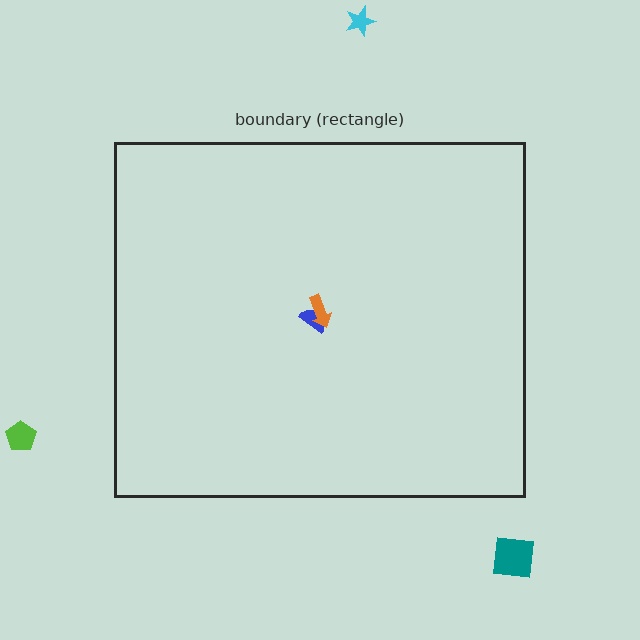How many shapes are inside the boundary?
2 inside, 3 outside.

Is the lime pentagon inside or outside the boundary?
Outside.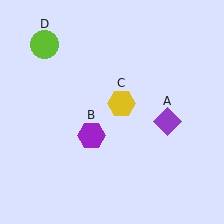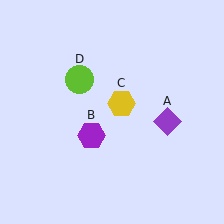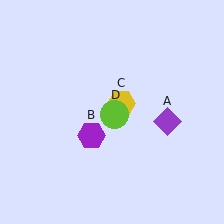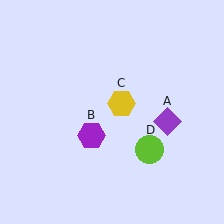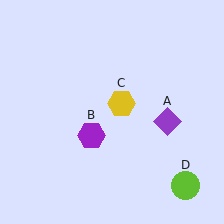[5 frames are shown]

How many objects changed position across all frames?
1 object changed position: lime circle (object D).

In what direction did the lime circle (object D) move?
The lime circle (object D) moved down and to the right.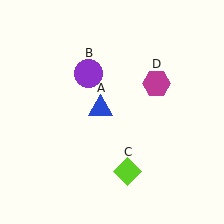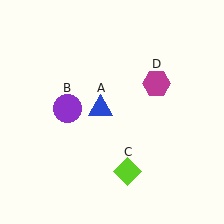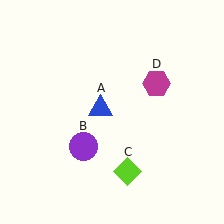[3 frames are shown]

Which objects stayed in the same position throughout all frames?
Blue triangle (object A) and lime diamond (object C) and magenta hexagon (object D) remained stationary.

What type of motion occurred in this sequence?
The purple circle (object B) rotated counterclockwise around the center of the scene.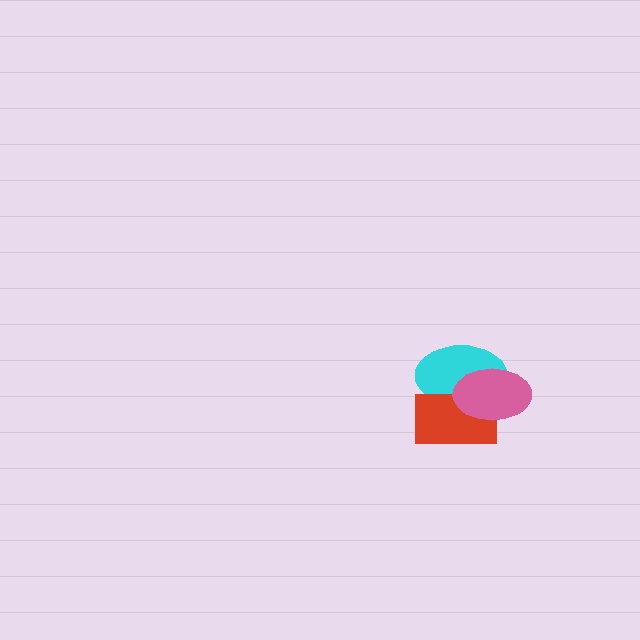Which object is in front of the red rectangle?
The pink ellipse is in front of the red rectangle.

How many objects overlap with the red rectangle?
2 objects overlap with the red rectangle.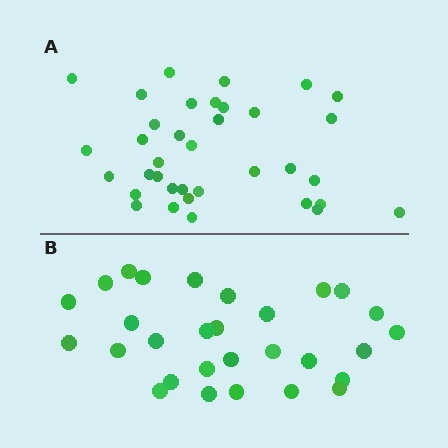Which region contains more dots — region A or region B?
Region A (the top region) has more dots.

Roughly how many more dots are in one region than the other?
Region A has roughly 8 or so more dots than region B.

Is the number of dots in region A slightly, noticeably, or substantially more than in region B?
Region A has only slightly more — the two regions are fairly close. The ratio is roughly 1.2 to 1.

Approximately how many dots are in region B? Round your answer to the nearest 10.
About 30 dots. (The exact count is 29, which rounds to 30.)